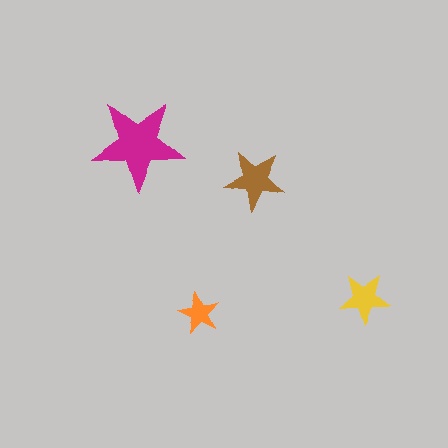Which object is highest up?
The magenta star is topmost.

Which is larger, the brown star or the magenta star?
The magenta one.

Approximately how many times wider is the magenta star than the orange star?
About 2.5 times wider.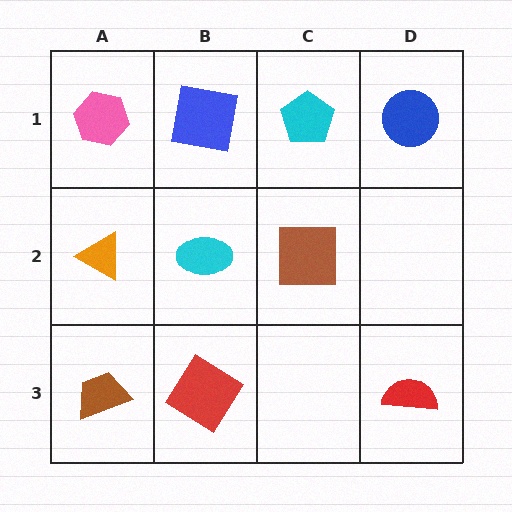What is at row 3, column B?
A red diamond.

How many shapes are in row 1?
4 shapes.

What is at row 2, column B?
A cyan ellipse.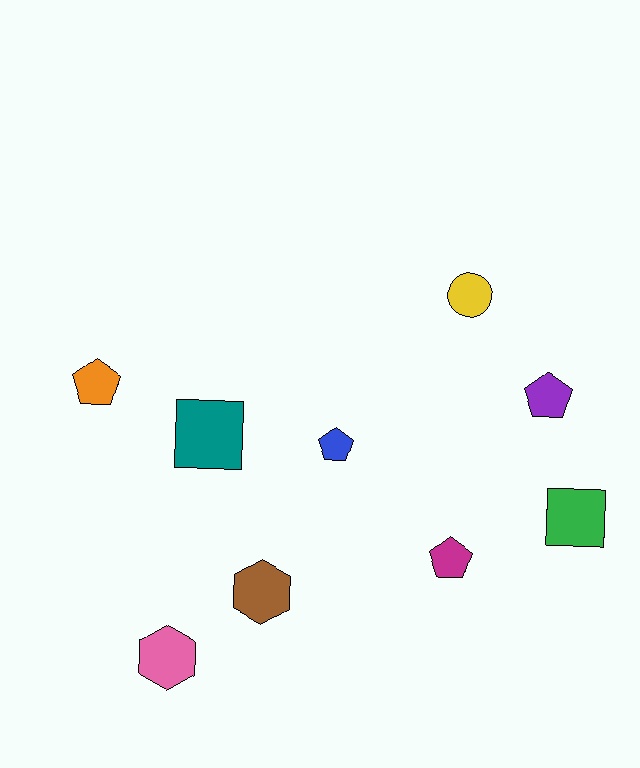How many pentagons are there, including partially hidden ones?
There are 4 pentagons.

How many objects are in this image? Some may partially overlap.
There are 9 objects.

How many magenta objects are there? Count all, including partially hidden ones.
There is 1 magenta object.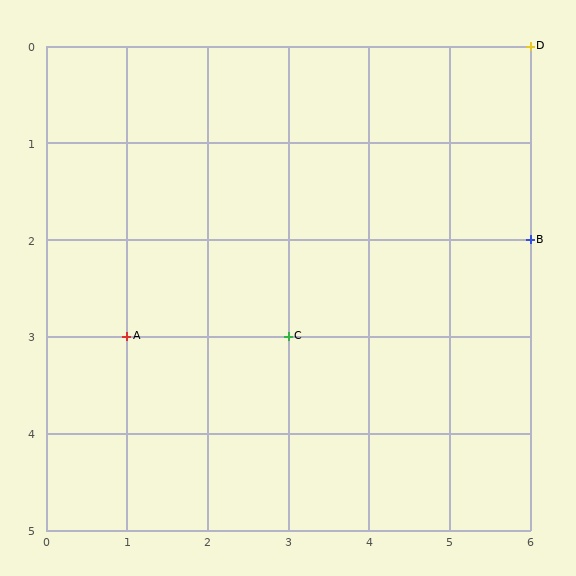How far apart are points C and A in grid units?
Points C and A are 2 columns apart.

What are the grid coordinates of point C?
Point C is at grid coordinates (3, 3).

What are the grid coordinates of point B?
Point B is at grid coordinates (6, 2).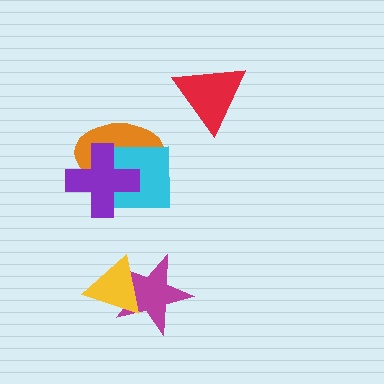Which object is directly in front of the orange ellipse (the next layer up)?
The cyan square is directly in front of the orange ellipse.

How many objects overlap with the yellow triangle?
1 object overlaps with the yellow triangle.